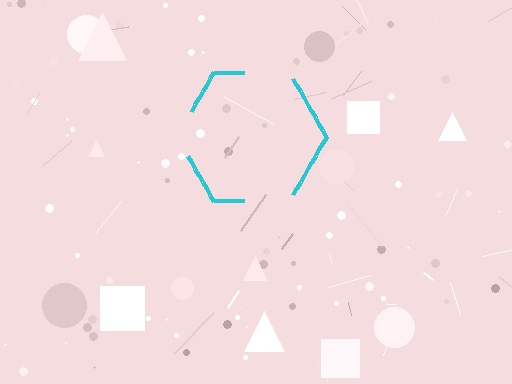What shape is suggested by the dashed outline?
The dashed outline suggests a hexagon.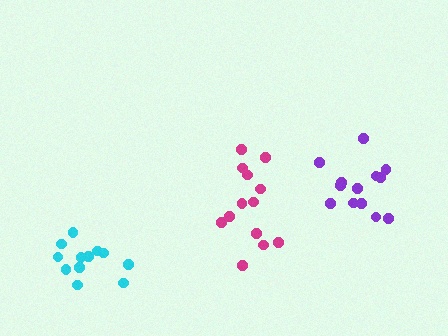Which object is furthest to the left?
The cyan cluster is leftmost.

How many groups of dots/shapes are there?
There are 3 groups.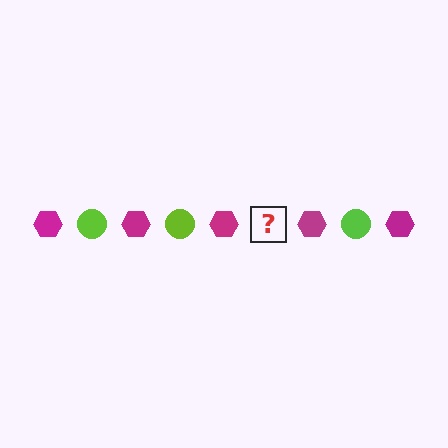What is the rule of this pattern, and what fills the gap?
The rule is that the pattern alternates between magenta hexagon and lime circle. The gap should be filled with a lime circle.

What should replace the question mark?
The question mark should be replaced with a lime circle.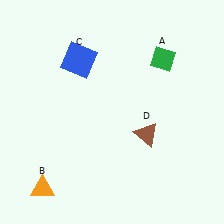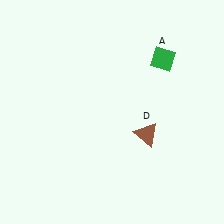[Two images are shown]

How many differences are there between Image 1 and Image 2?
There are 2 differences between the two images.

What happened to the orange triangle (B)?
The orange triangle (B) was removed in Image 2. It was in the bottom-left area of Image 1.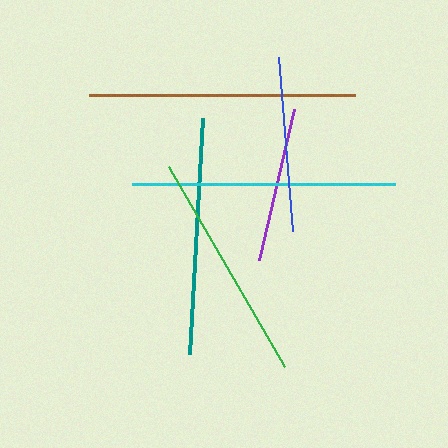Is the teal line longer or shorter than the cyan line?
The cyan line is longer than the teal line.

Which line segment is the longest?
The brown line is the longest at approximately 266 pixels.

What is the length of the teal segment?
The teal segment is approximately 237 pixels long.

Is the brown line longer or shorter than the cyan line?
The brown line is longer than the cyan line.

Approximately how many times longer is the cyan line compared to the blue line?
The cyan line is approximately 1.5 times the length of the blue line.